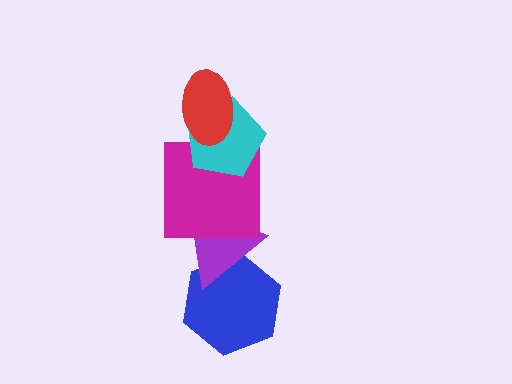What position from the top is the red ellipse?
The red ellipse is 1st from the top.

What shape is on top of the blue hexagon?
The purple triangle is on top of the blue hexagon.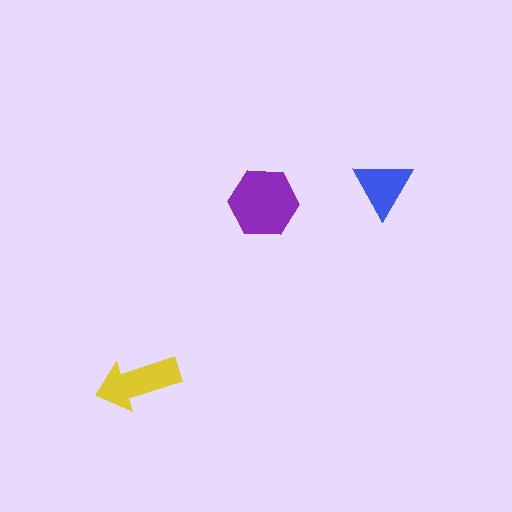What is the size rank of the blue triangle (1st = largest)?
3rd.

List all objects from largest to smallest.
The purple hexagon, the yellow arrow, the blue triangle.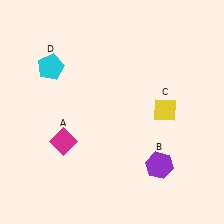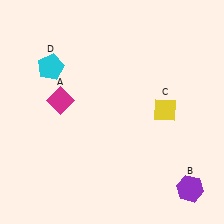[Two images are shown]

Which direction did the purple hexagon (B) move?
The purple hexagon (B) moved right.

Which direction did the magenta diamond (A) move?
The magenta diamond (A) moved up.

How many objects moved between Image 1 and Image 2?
2 objects moved between the two images.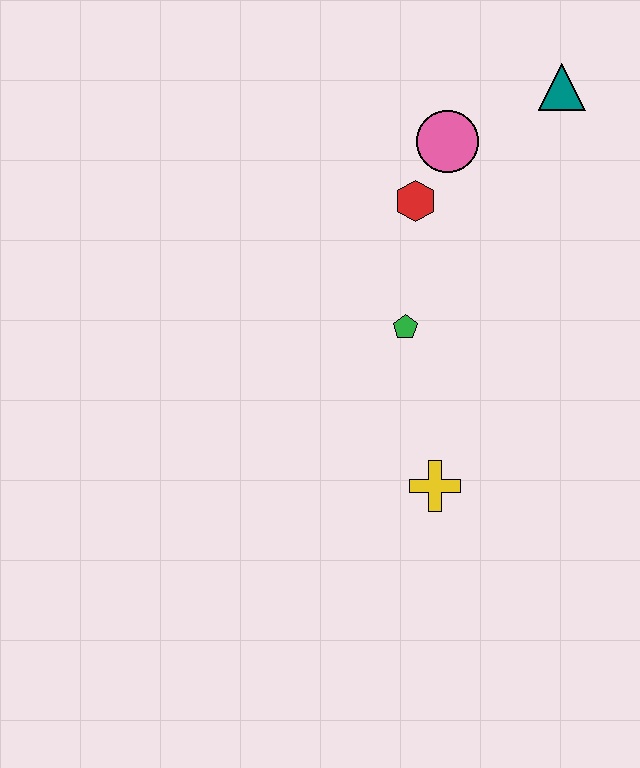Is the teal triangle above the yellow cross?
Yes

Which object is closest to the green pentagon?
The red hexagon is closest to the green pentagon.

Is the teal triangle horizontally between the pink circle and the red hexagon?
No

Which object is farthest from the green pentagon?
The teal triangle is farthest from the green pentagon.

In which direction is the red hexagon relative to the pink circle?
The red hexagon is below the pink circle.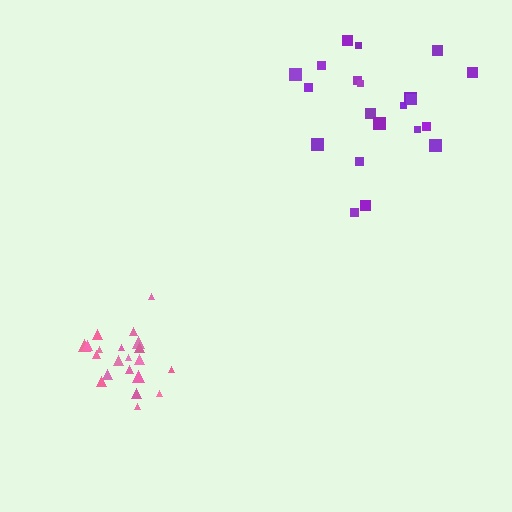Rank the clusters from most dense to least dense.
pink, purple.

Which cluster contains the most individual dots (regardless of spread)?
Pink (22).